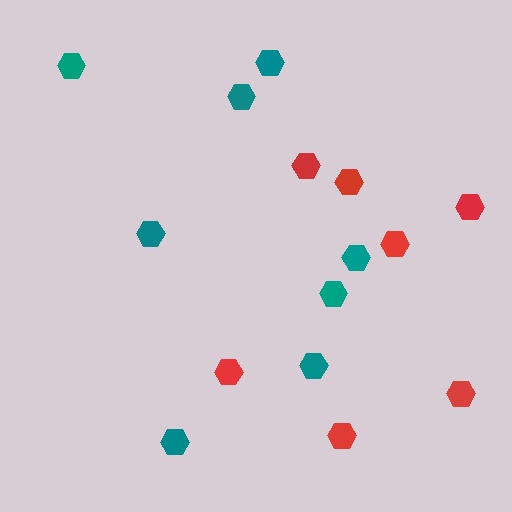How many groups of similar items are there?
There are 2 groups: one group of teal hexagons (8) and one group of red hexagons (7).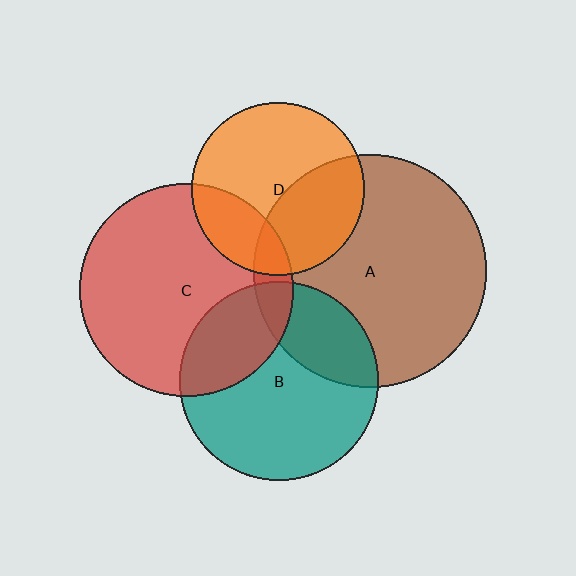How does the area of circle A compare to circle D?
Approximately 1.8 times.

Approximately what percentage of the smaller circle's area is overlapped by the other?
Approximately 25%.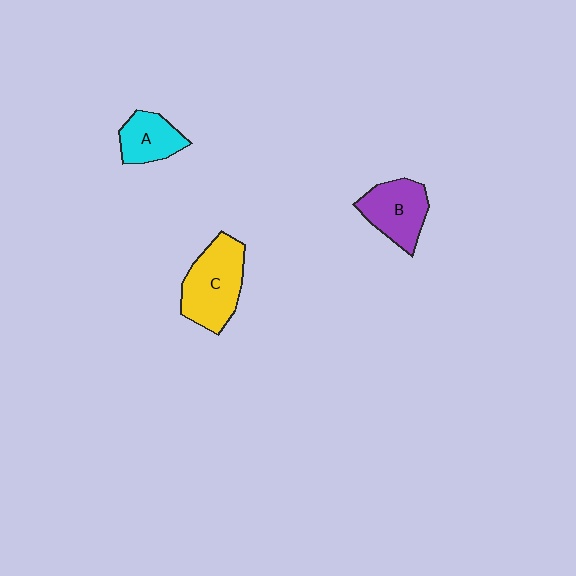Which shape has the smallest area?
Shape A (cyan).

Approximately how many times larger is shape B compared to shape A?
Approximately 1.3 times.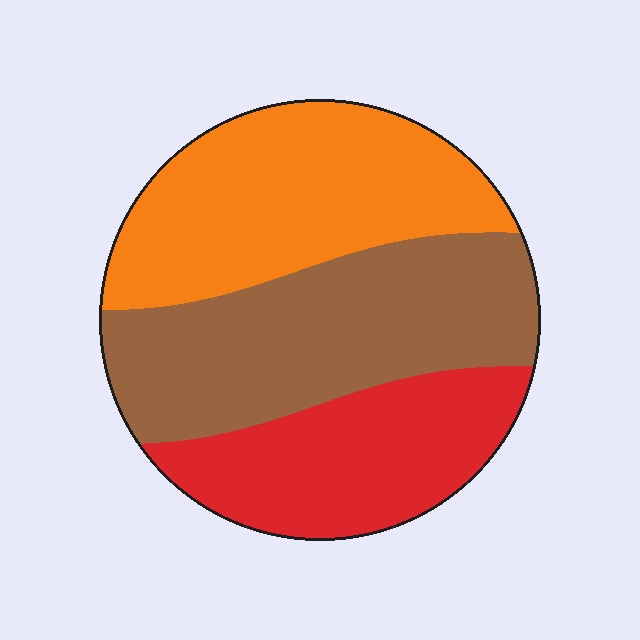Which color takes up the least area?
Red, at roughly 25%.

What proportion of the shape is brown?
Brown takes up about three eighths (3/8) of the shape.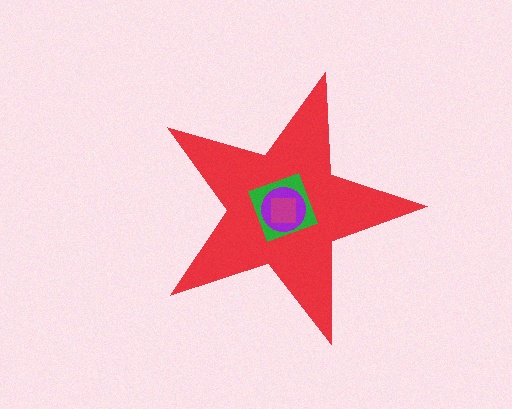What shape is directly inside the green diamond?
The purple circle.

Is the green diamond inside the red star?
Yes.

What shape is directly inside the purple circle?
The magenta square.